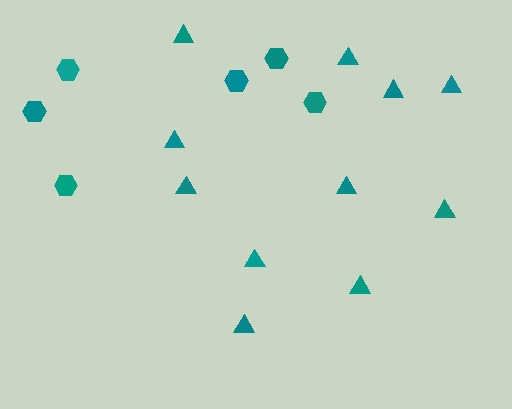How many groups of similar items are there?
There are 2 groups: one group of triangles (11) and one group of hexagons (6).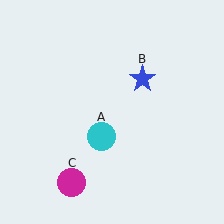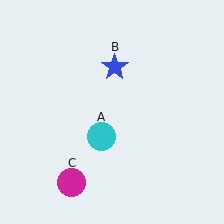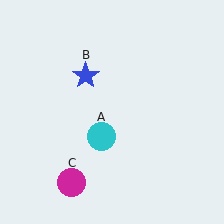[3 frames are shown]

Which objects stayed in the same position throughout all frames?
Cyan circle (object A) and magenta circle (object C) remained stationary.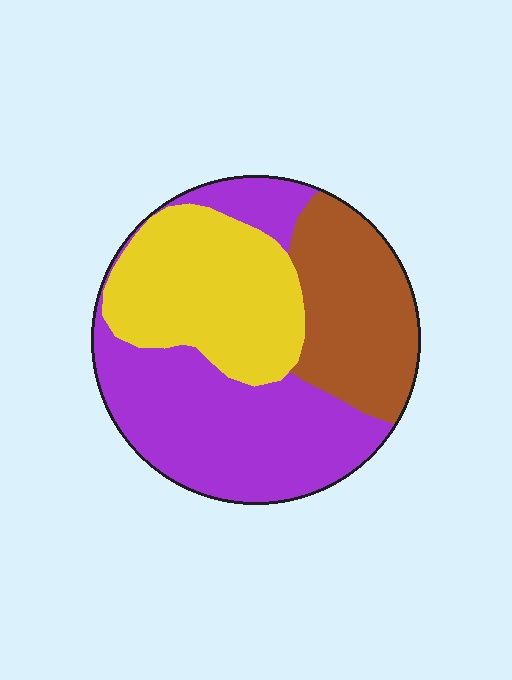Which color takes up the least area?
Brown, at roughly 25%.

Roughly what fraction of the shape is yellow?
Yellow covers around 30% of the shape.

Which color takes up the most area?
Purple, at roughly 45%.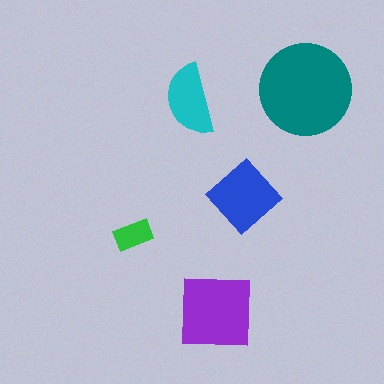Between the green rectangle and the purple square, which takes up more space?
The purple square.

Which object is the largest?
The teal circle.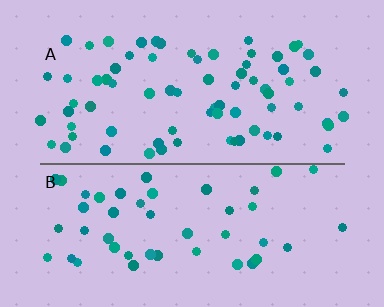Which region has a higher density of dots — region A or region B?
A (the top).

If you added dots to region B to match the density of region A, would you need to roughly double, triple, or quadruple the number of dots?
Approximately double.